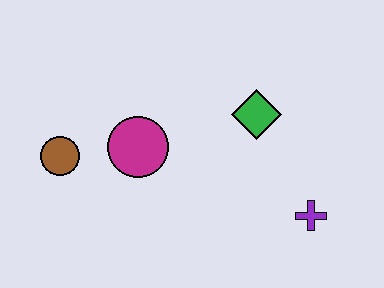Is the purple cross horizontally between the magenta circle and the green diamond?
No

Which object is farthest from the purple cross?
The brown circle is farthest from the purple cross.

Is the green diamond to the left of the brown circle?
No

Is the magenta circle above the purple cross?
Yes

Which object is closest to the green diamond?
The purple cross is closest to the green diamond.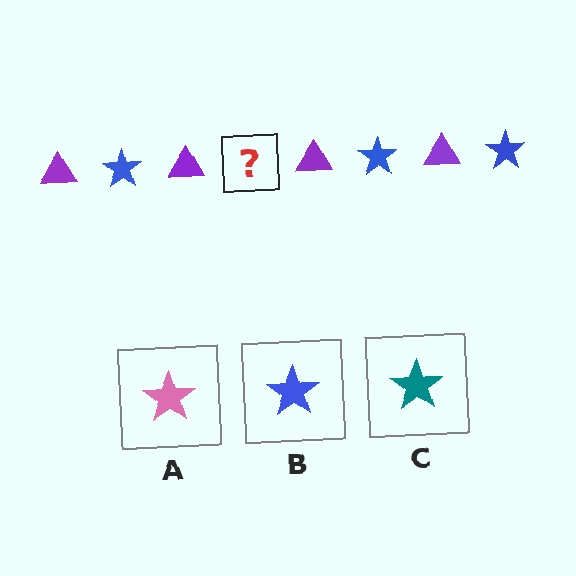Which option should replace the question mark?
Option B.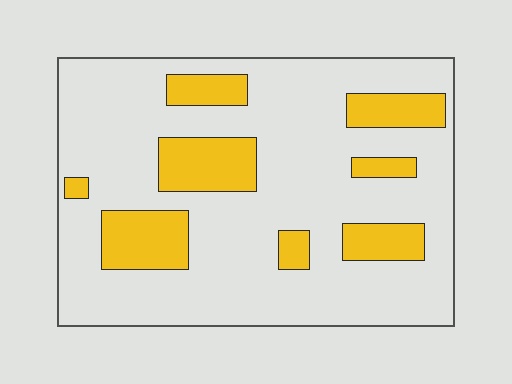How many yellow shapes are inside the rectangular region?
8.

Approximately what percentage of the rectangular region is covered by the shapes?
Approximately 20%.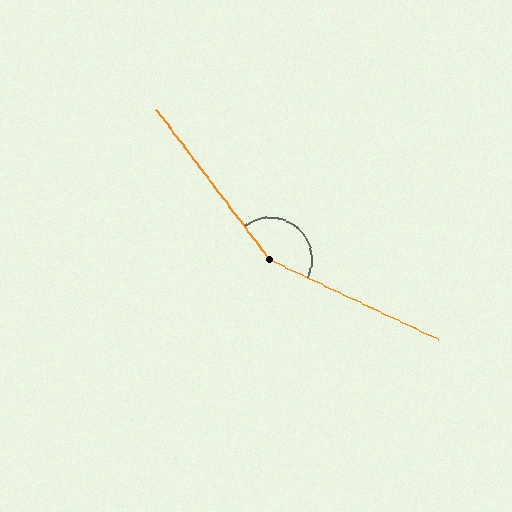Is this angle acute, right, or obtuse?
It is obtuse.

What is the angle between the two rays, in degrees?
Approximately 152 degrees.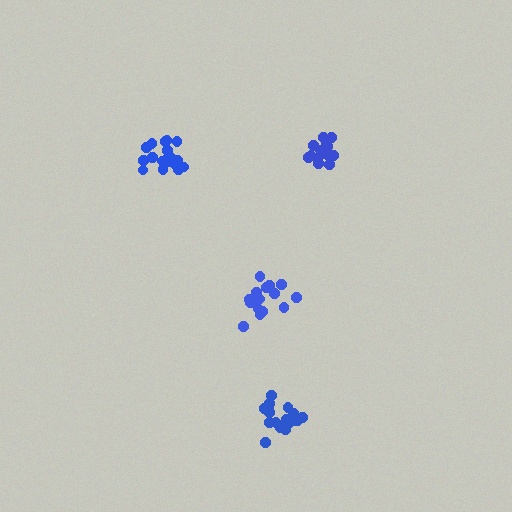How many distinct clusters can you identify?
There are 4 distinct clusters.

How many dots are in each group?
Group 1: 16 dots, Group 2: 14 dots, Group 3: 19 dots, Group 4: 19 dots (68 total).